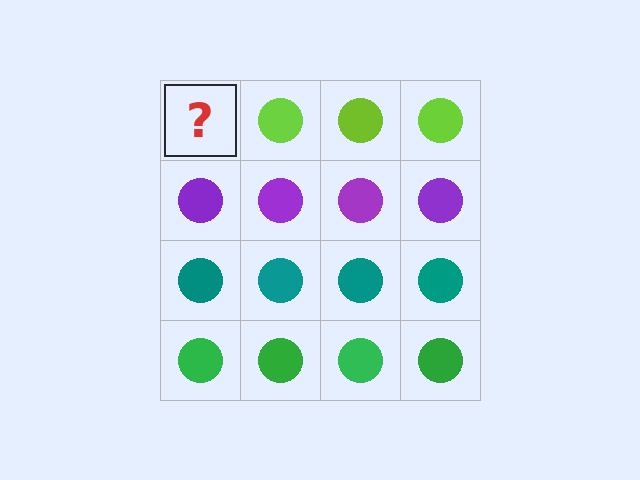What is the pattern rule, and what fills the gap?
The rule is that each row has a consistent color. The gap should be filled with a lime circle.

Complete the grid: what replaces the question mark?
The question mark should be replaced with a lime circle.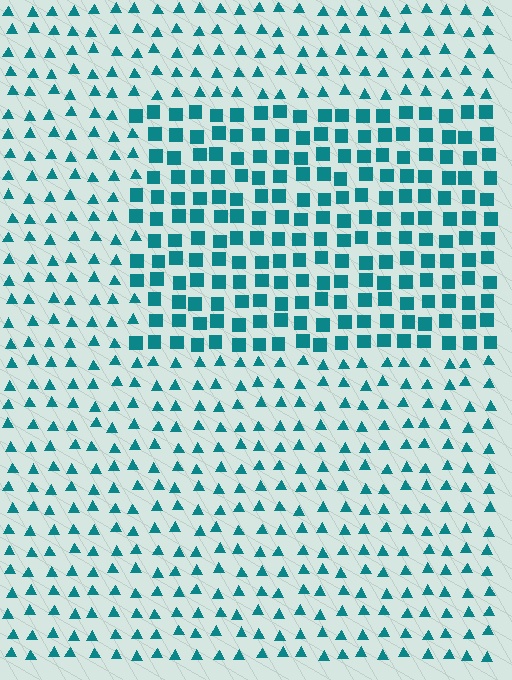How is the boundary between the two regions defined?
The boundary is defined by a change in element shape: squares inside vs. triangles outside. All elements share the same color and spacing.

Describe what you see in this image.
The image is filled with small teal elements arranged in a uniform grid. A rectangle-shaped region contains squares, while the surrounding area contains triangles. The boundary is defined purely by the change in element shape.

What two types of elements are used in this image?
The image uses squares inside the rectangle region and triangles outside it.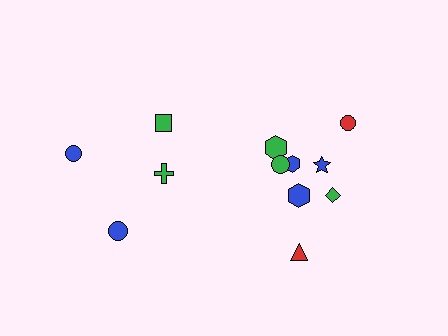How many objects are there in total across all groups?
There are 12 objects.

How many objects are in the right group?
There are 8 objects.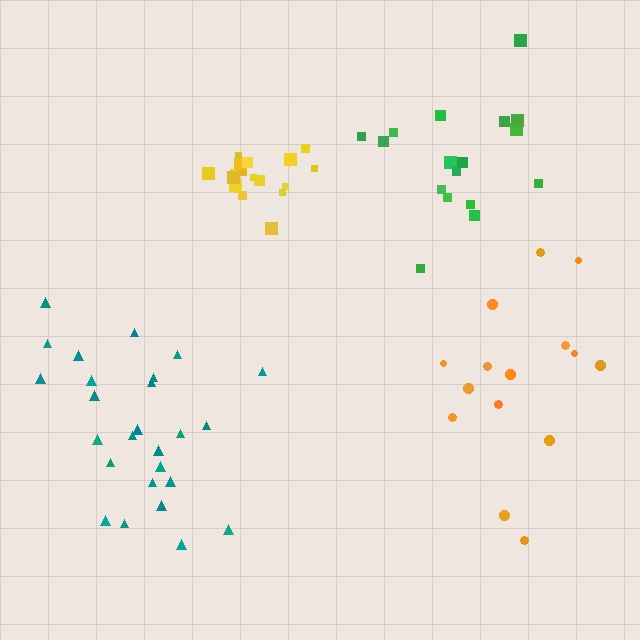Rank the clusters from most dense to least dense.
yellow, teal, green, orange.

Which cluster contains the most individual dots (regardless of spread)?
Teal (26).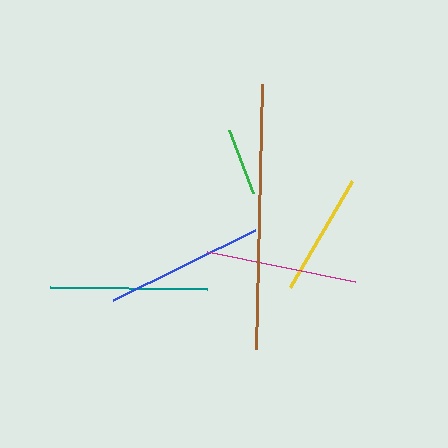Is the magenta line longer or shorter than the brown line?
The brown line is longer than the magenta line.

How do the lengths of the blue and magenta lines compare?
The blue and magenta lines are approximately the same length.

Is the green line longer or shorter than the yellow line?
The yellow line is longer than the green line.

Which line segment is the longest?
The brown line is the longest at approximately 266 pixels.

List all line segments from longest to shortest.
From longest to shortest: brown, blue, teal, magenta, yellow, green.